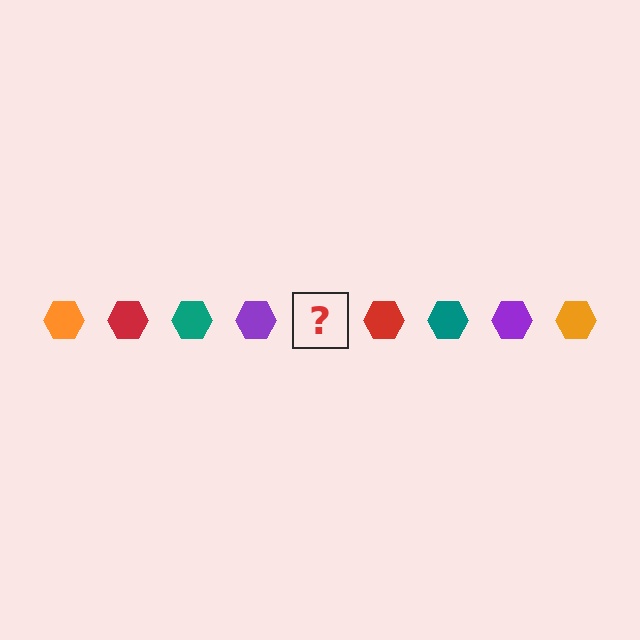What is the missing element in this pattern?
The missing element is an orange hexagon.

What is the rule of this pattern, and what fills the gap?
The rule is that the pattern cycles through orange, red, teal, purple hexagons. The gap should be filled with an orange hexagon.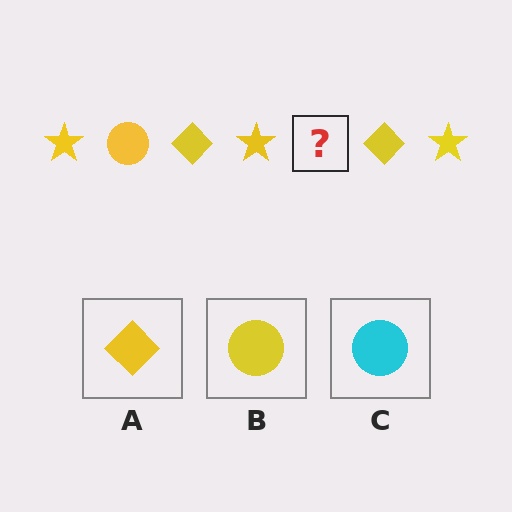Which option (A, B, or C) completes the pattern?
B.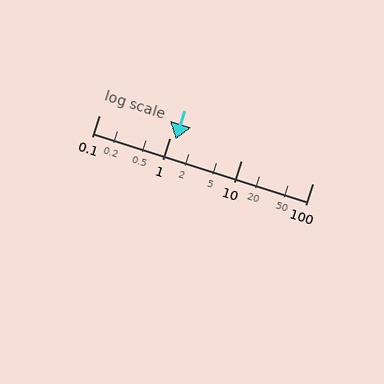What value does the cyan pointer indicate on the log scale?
The pointer indicates approximately 1.2.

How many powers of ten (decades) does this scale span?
The scale spans 3 decades, from 0.1 to 100.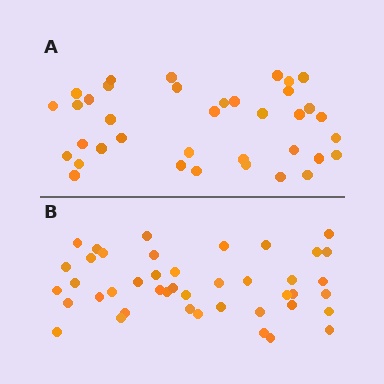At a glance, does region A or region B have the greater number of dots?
Region B (the bottom region) has more dots.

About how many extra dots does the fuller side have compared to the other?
Region B has about 6 more dots than region A.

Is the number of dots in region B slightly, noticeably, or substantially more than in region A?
Region B has only slightly more — the two regions are fairly close. The ratio is roughly 1.2 to 1.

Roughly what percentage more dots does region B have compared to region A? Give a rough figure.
About 15% more.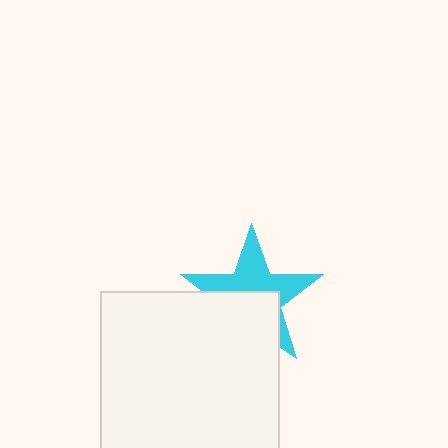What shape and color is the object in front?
The object in front is a white square.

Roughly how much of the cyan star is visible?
About half of it is visible (roughly 54%).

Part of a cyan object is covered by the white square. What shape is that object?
It is a star.